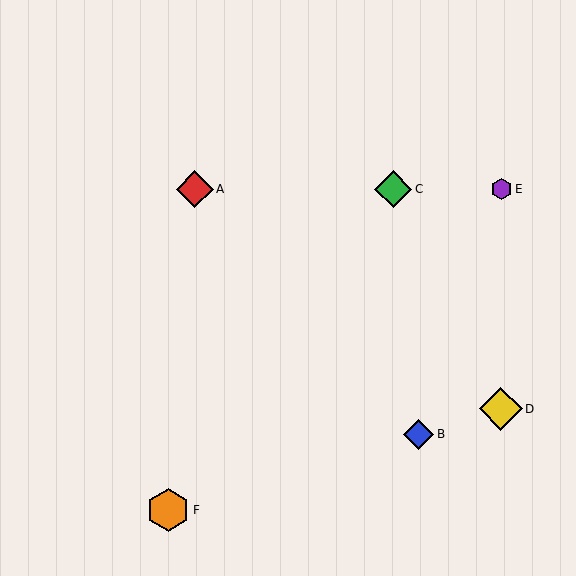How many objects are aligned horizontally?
3 objects (A, C, E) are aligned horizontally.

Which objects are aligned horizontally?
Objects A, C, E are aligned horizontally.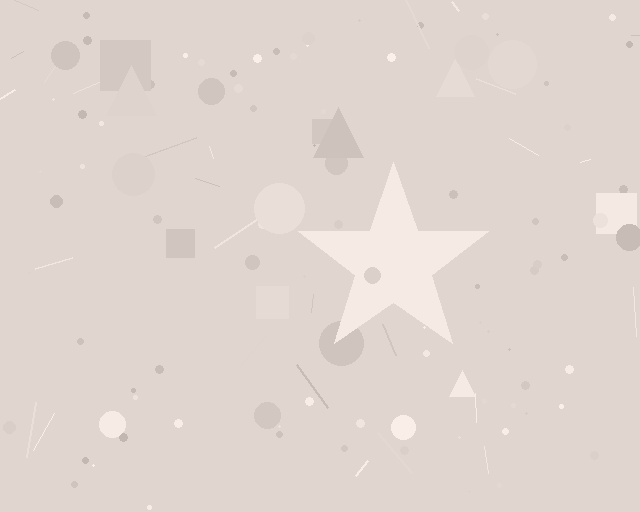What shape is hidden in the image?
A star is hidden in the image.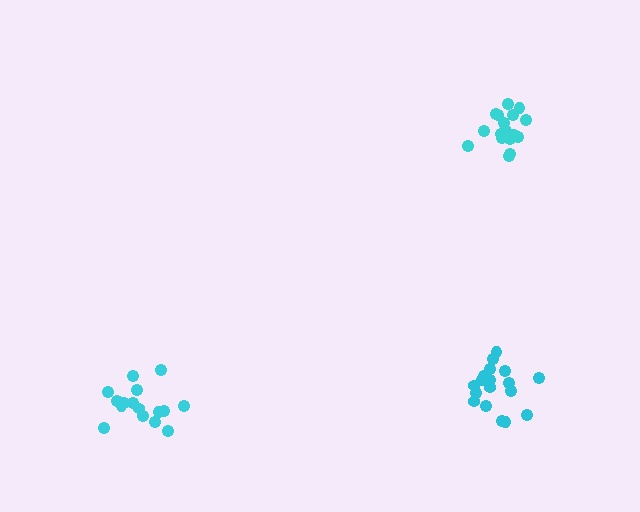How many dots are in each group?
Group 1: 16 dots, Group 2: 18 dots, Group 3: 17 dots (51 total).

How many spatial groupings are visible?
There are 3 spatial groupings.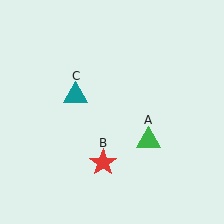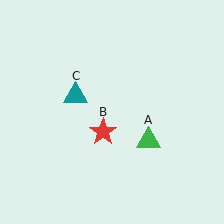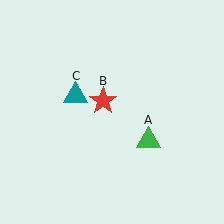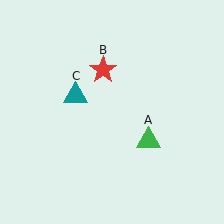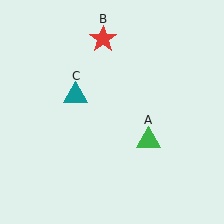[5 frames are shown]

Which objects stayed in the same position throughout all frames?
Green triangle (object A) and teal triangle (object C) remained stationary.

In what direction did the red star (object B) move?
The red star (object B) moved up.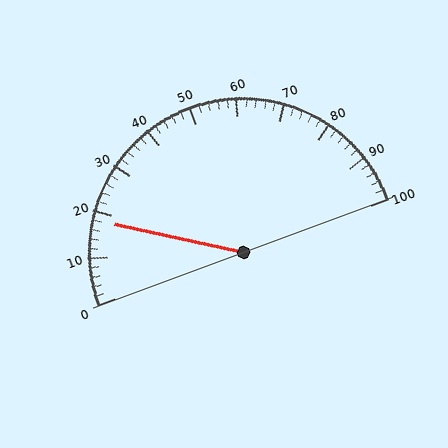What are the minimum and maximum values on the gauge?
The gauge ranges from 0 to 100.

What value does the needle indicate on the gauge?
The needle indicates approximately 18.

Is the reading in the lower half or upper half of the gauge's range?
The reading is in the lower half of the range (0 to 100).